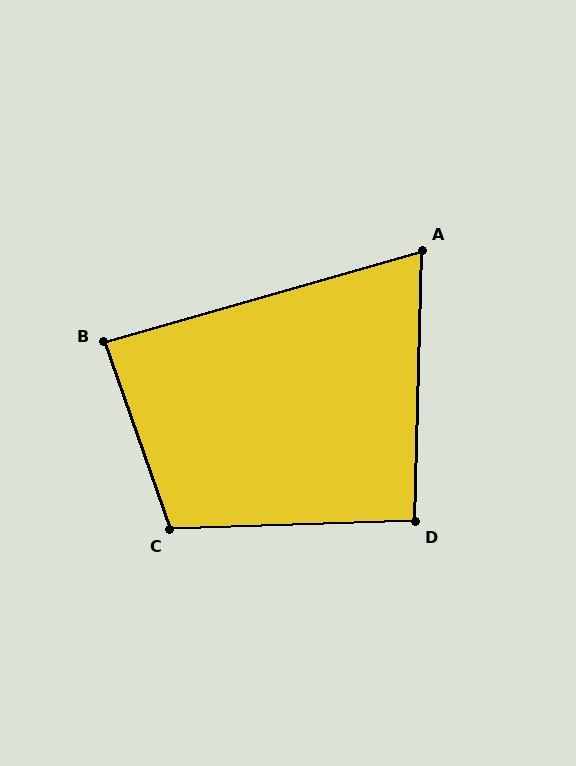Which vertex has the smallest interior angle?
A, at approximately 73 degrees.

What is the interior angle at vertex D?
Approximately 93 degrees (approximately right).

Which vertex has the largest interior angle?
C, at approximately 107 degrees.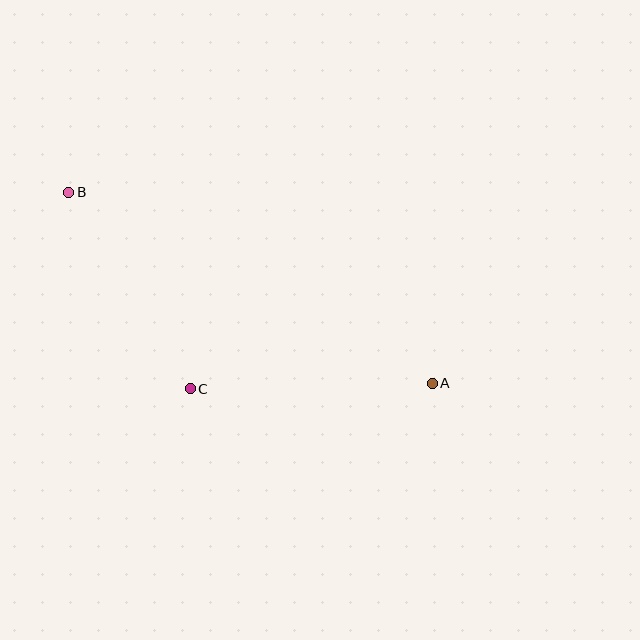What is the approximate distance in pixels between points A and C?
The distance between A and C is approximately 242 pixels.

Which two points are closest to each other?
Points B and C are closest to each other.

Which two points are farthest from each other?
Points A and B are farthest from each other.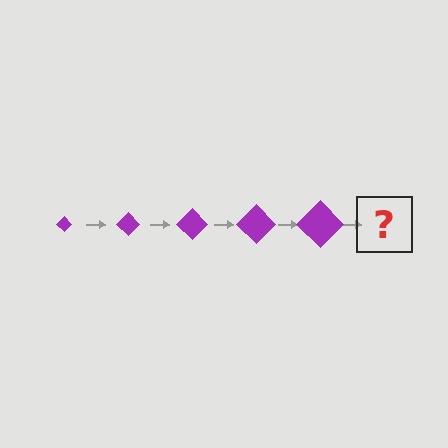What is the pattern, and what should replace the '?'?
The pattern is that the diamond gets progressively larger each step. The '?' should be a purple diamond, larger than the previous one.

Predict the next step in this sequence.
The next step is a purple diamond, larger than the previous one.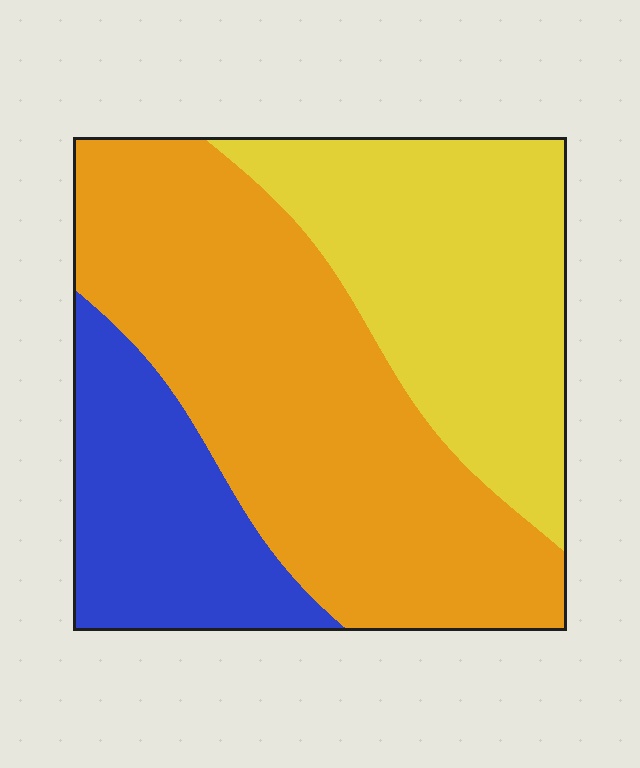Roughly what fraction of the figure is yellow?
Yellow takes up about one third (1/3) of the figure.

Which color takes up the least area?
Blue, at roughly 20%.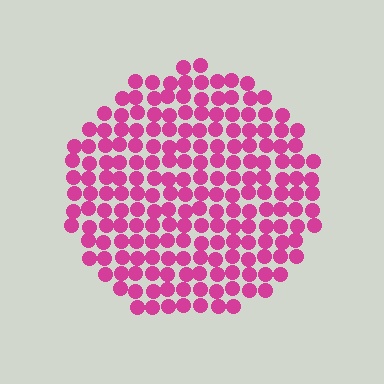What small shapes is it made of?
It is made of small circles.